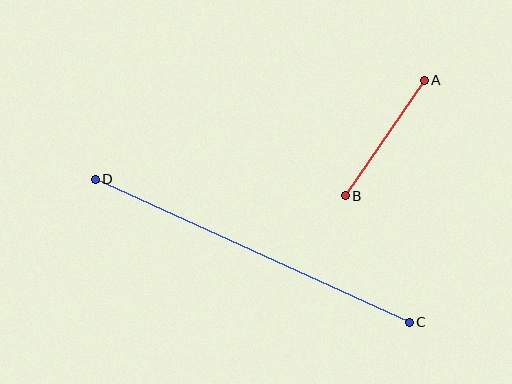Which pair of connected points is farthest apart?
Points C and D are farthest apart.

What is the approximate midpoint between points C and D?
The midpoint is at approximately (252, 251) pixels.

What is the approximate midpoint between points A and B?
The midpoint is at approximately (385, 138) pixels.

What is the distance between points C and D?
The distance is approximately 345 pixels.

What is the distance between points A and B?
The distance is approximately 140 pixels.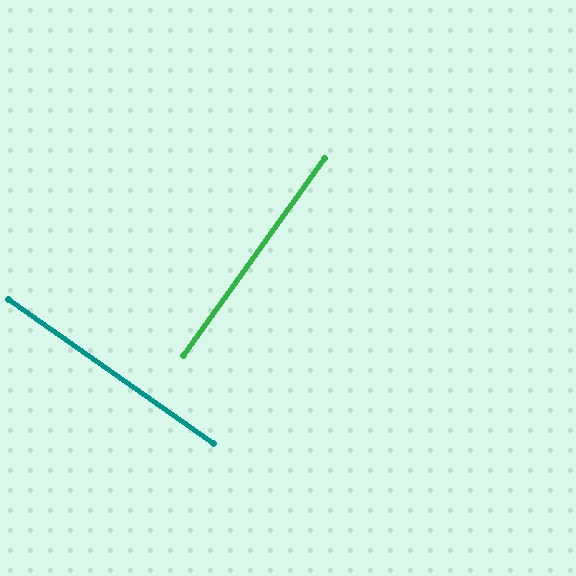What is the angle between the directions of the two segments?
Approximately 90 degrees.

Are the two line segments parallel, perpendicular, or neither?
Perpendicular — they meet at approximately 90°.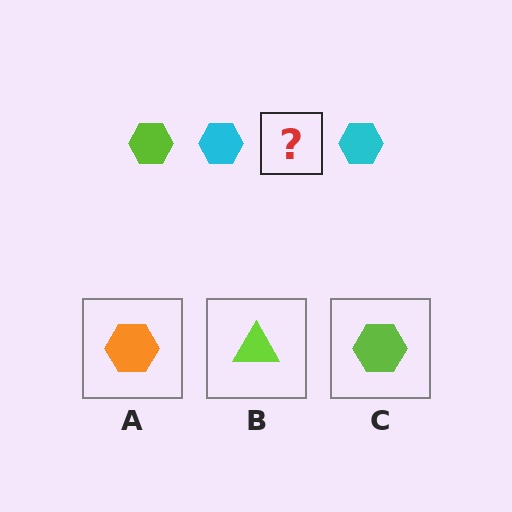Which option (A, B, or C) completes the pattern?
C.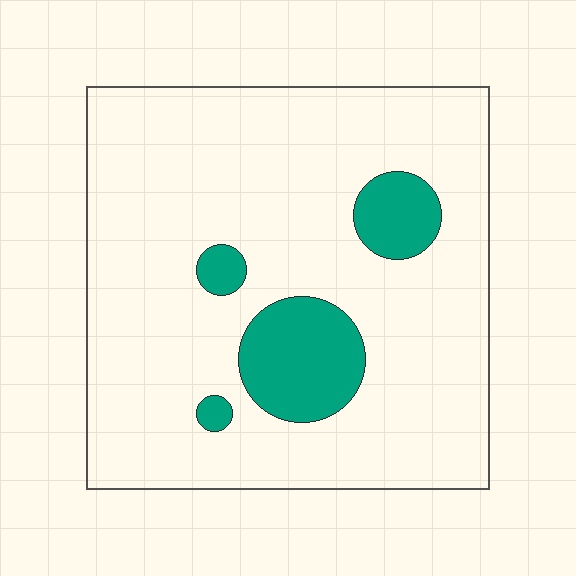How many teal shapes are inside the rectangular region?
4.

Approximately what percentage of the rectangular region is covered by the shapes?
Approximately 15%.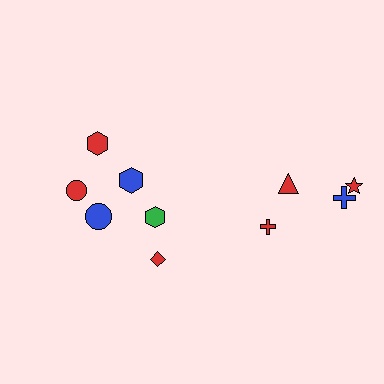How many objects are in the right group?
There are 4 objects.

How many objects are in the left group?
There are 6 objects.